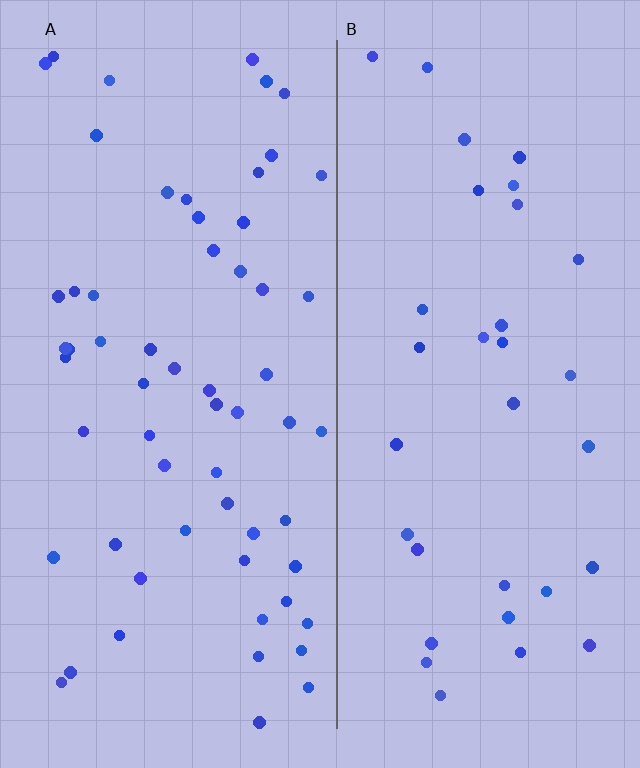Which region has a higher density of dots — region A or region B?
A (the left).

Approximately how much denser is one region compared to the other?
Approximately 1.8× — region A over region B.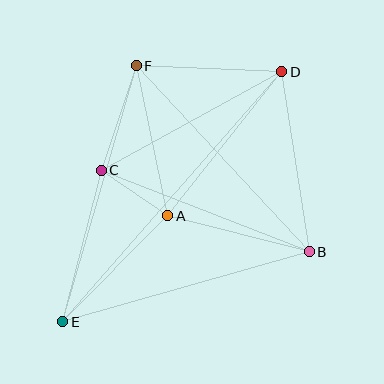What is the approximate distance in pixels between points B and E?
The distance between B and E is approximately 256 pixels.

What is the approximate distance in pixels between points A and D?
The distance between A and D is approximately 184 pixels.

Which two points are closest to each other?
Points A and C are closest to each other.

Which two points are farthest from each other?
Points D and E are farthest from each other.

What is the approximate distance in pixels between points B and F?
The distance between B and F is approximately 254 pixels.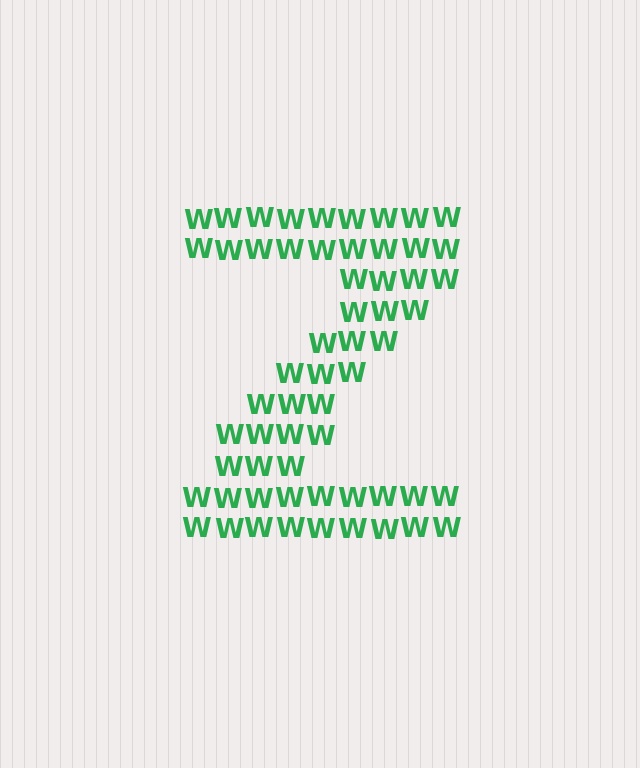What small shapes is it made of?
It is made of small letter W's.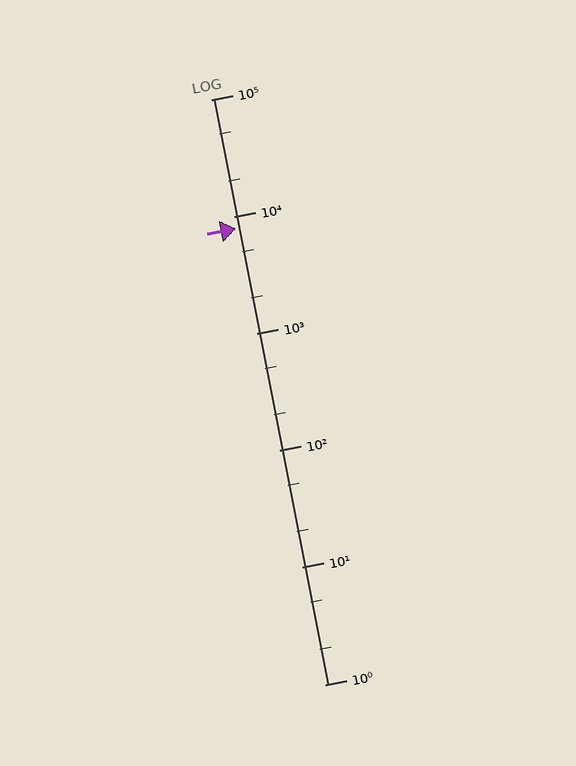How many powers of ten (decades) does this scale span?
The scale spans 5 decades, from 1 to 100000.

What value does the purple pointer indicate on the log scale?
The pointer indicates approximately 7900.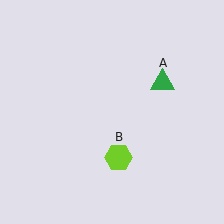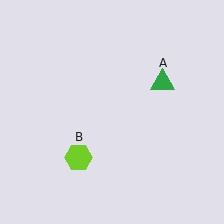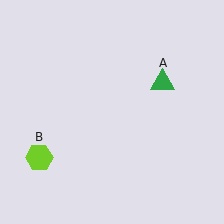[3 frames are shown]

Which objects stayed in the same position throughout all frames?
Green triangle (object A) remained stationary.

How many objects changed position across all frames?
1 object changed position: lime hexagon (object B).